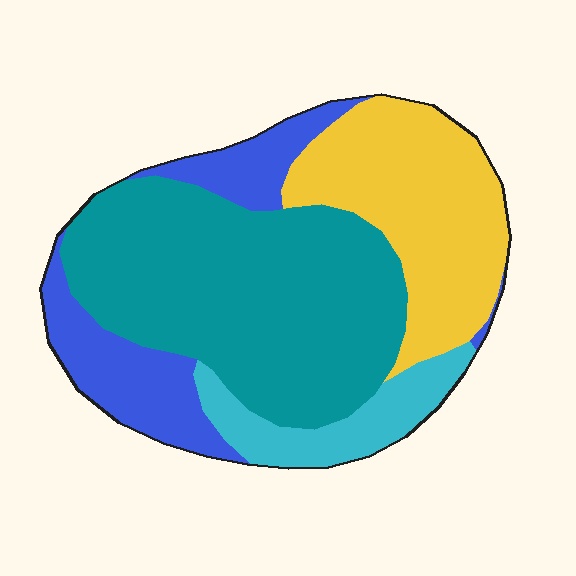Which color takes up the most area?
Teal, at roughly 45%.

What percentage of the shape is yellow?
Yellow takes up between a quarter and a half of the shape.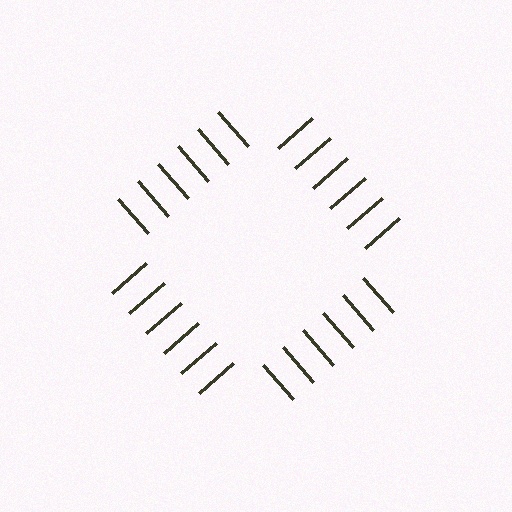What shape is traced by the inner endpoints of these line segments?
An illusory square — the line segments terminate on its edges but no continuous stroke is drawn.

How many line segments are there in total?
24 — 6 along each of the 4 edges.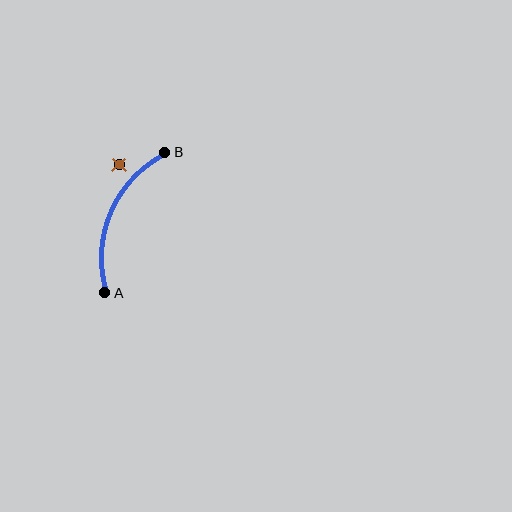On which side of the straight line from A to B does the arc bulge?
The arc bulges to the left of the straight line connecting A and B.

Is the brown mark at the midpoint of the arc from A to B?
No — the brown mark does not lie on the arc at all. It sits slightly outside the curve.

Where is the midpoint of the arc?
The arc midpoint is the point on the curve farthest from the straight line joining A and B. It sits to the left of that line.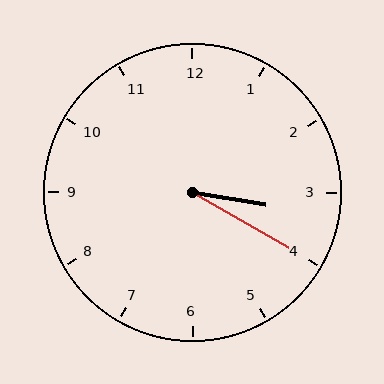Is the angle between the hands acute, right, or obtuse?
It is acute.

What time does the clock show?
3:20.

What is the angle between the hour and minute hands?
Approximately 20 degrees.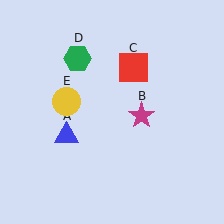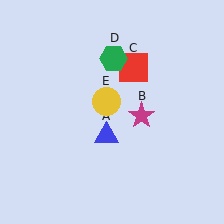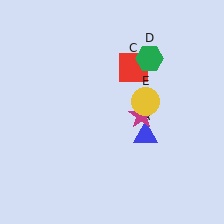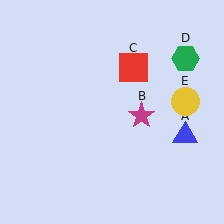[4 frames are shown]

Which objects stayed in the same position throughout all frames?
Magenta star (object B) and red square (object C) remained stationary.